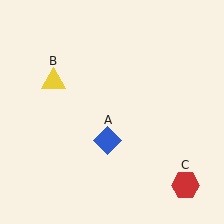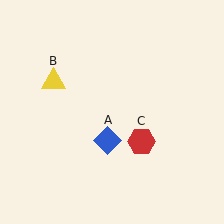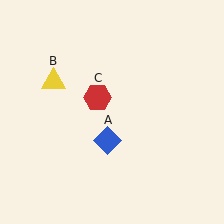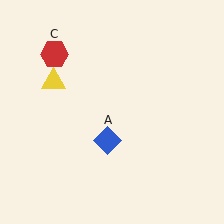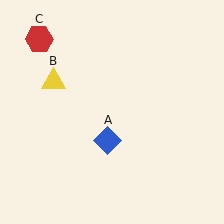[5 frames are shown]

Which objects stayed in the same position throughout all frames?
Blue diamond (object A) and yellow triangle (object B) remained stationary.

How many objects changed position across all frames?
1 object changed position: red hexagon (object C).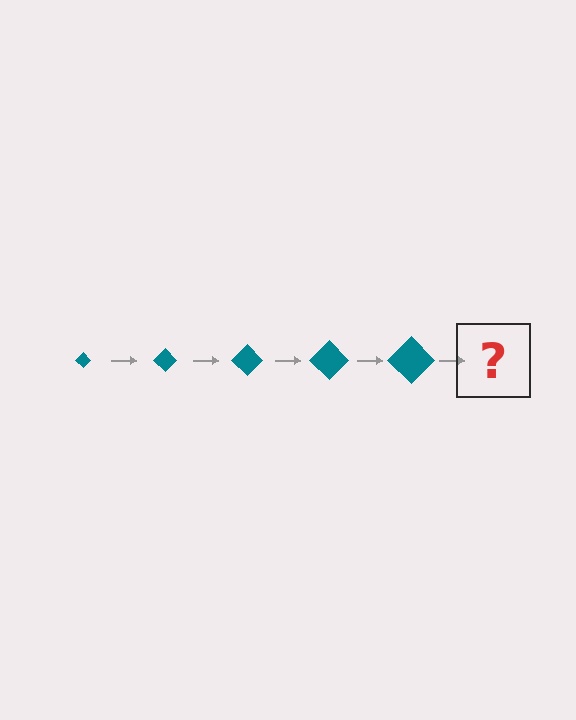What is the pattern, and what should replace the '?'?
The pattern is that the diamond gets progressively larger each step. The '?' should be a teal diamond, larger than the previous one.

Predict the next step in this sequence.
The next step is a teal diamond, larger than the previous one.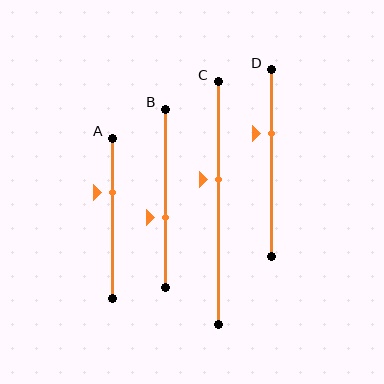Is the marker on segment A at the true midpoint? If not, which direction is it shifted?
No, the marker on segment A is shifted upward by about 16% of the segment length.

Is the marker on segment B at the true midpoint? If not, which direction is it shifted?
No, the marker on segment B is shifted downward by about 11% of the segment length.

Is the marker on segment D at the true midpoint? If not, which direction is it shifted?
No, the marker on segment D is shifted upward by about 16% of the segment length.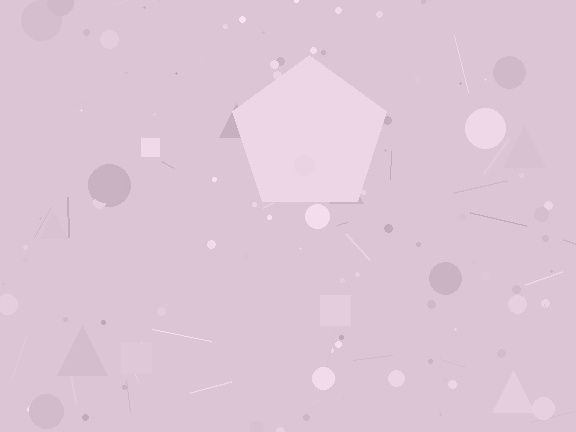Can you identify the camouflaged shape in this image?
The camouflaged shape is a pentagon.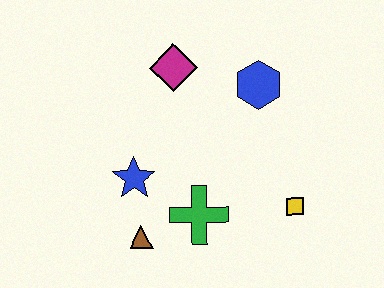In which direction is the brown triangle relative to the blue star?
The brown triangle is below the blue star.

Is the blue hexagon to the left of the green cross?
No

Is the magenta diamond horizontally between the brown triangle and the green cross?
Yes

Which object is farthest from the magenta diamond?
The yellow square is farthest from the magenta diamond.